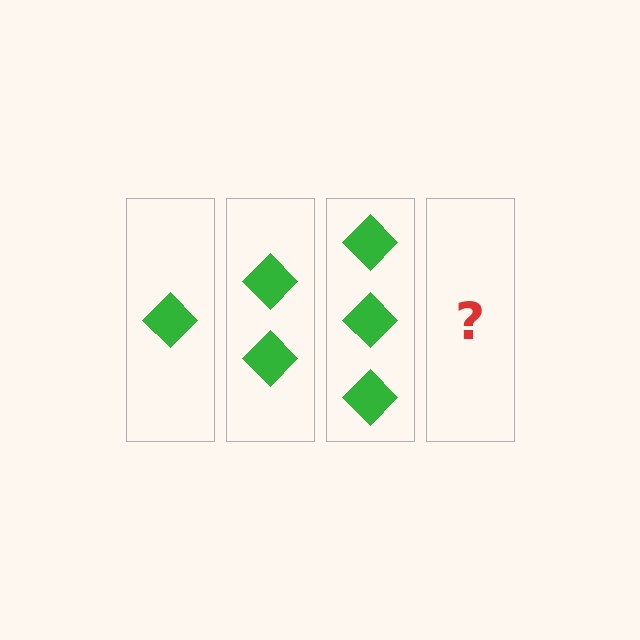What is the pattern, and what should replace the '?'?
The pattern is that each step adds one more diamond. The '?' should be 4 diamonds.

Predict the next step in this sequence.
The next step is 4 diamonds.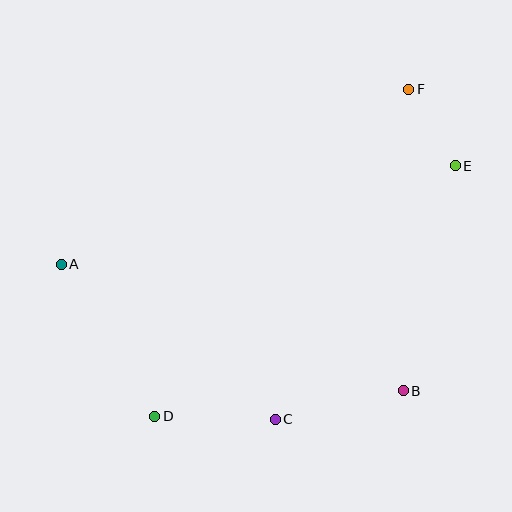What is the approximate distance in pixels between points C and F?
The distance between C and F is approximately 356 pixels.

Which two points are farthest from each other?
Points D and F are farthest from each other.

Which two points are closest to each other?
Points E and F are closest to each other.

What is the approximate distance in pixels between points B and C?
The distance between B and C is approximately 131 pixels.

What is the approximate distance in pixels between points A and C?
The distance between A and C is approximately 264 pixels.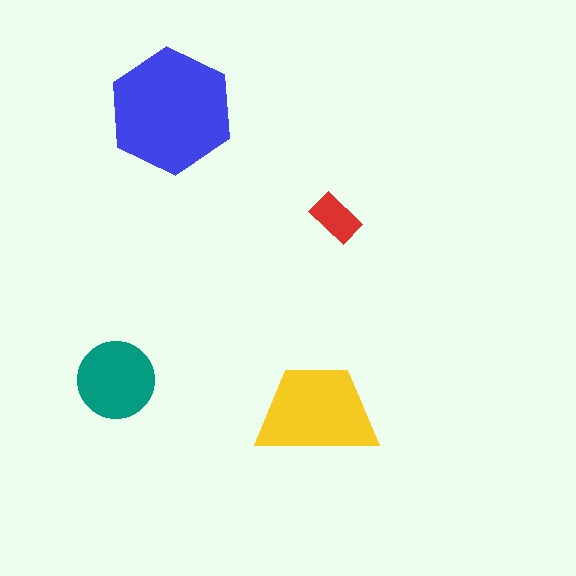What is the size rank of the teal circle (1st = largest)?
3rd.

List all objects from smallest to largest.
The red rectangle, the teal circle, the yellow trapezoid, the blue hexagon.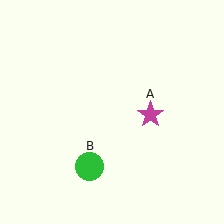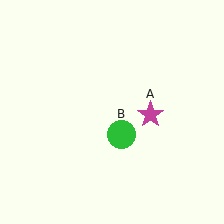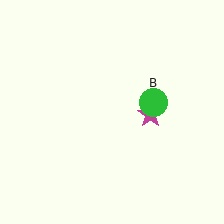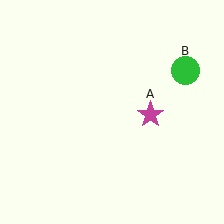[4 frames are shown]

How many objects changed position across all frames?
1 object changed position: green circle (object B).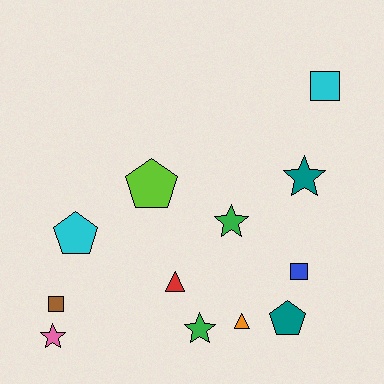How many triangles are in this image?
There are 2 triangles.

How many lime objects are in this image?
There is 1 lime object.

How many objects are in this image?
There are 12 objects.